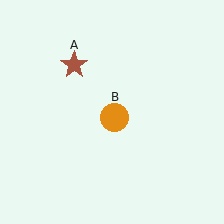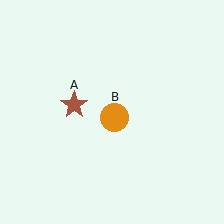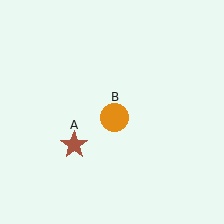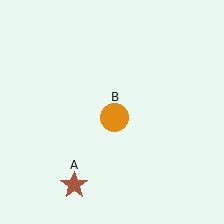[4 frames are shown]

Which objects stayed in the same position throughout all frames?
Orange circle (object B) remained stationary.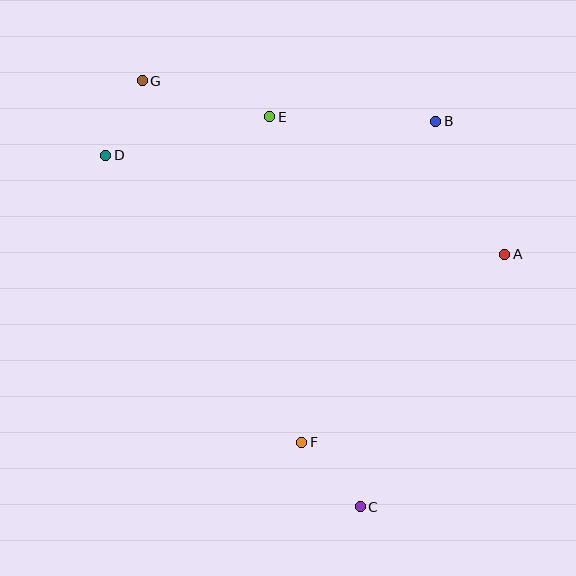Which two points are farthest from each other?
Points C and G are farthest from each other.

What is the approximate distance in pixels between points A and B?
The distance between A and B is approximately 150 pixels.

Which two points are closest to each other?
Points D and G are closest to each other.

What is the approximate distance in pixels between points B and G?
The distance between B and G is approximately 296 pixels.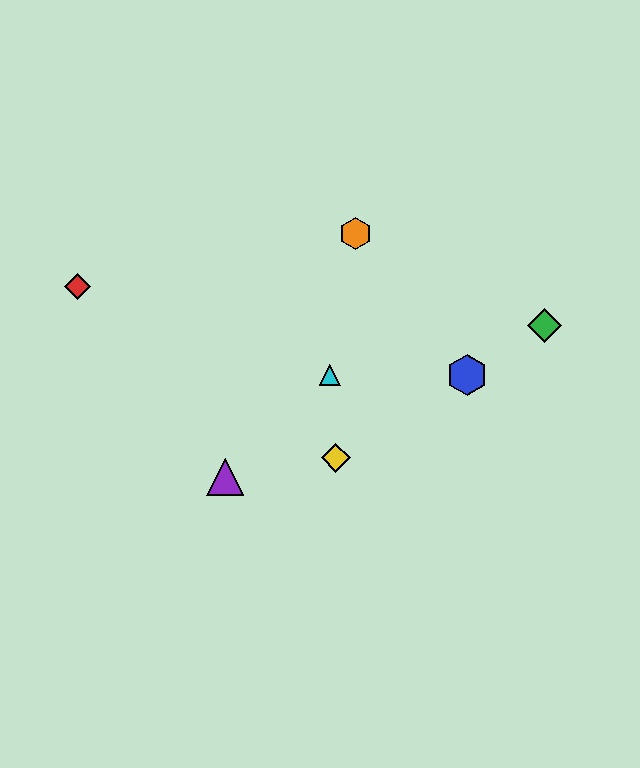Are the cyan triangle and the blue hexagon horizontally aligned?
Yes, both are at y≈375.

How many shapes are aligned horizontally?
2 shapes (the blue hexagon, the cyan triangle) are aligned horizontally.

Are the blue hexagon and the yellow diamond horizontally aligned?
No, the blue hexagon is at y≈375 and the yellow diamond is at y≈458.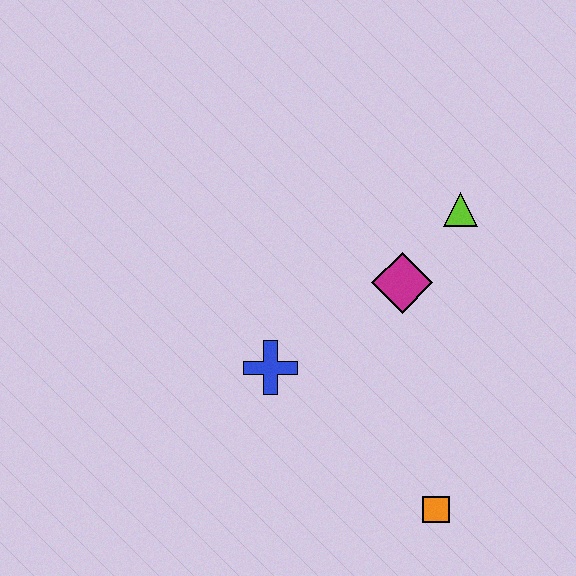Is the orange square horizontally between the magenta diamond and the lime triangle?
Yes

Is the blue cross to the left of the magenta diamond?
Yes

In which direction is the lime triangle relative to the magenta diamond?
The lime triangle is above the magenta diamond.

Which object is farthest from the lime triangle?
The orange square is farthest from the lime triangle.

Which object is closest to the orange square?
The blue cross is closest to the orange square.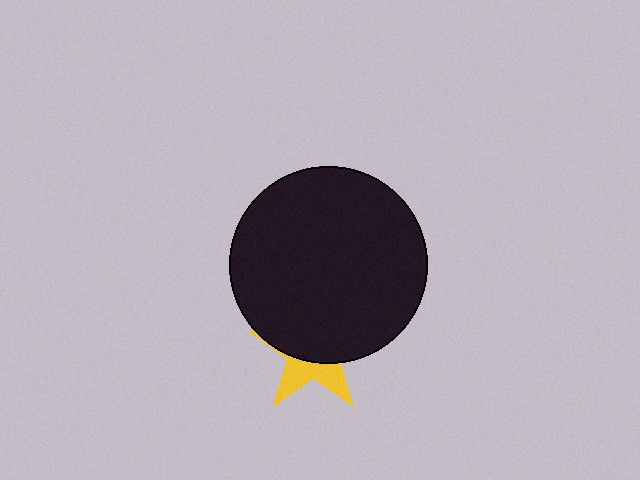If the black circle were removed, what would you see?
You would see the complete yellow star.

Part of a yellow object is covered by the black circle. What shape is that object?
It is a star.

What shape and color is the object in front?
The object in front is a black circle.